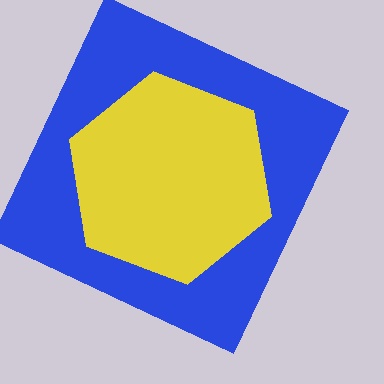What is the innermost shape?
The yellow hexagon.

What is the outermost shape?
The blue square.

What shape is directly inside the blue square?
The yellow hexagon.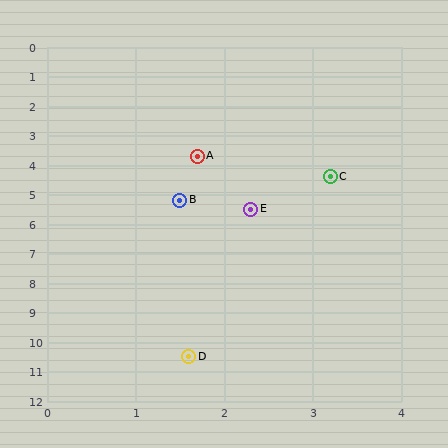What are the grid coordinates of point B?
Point B is at approximately (1.5, 5.2).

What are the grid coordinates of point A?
Point A is at approximately (1.7, 3.7).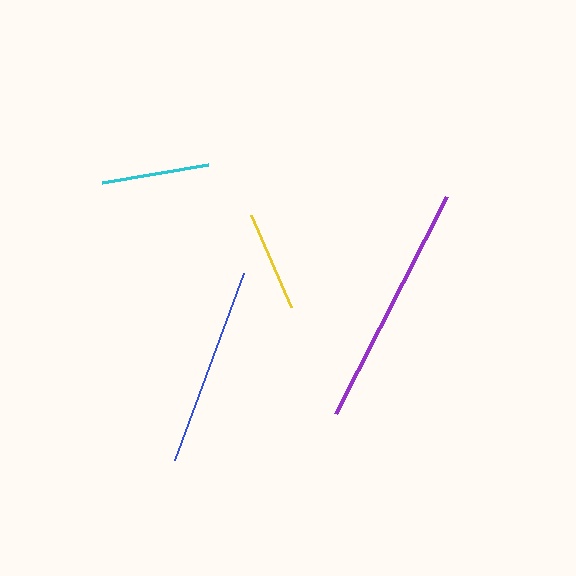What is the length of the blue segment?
The blue segment is approximately 199 pixels long.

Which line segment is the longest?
The purple line is the longest at approximately 243 pixels.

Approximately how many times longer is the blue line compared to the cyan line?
The blue line is approximately 1.8 times the length of the cyan line.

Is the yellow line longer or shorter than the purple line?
The purple line is longer than the yellow line.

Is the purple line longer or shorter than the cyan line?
The purple line is longer than the cyan line.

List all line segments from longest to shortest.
From longest to shortest: purple, blue, cyan, yellow.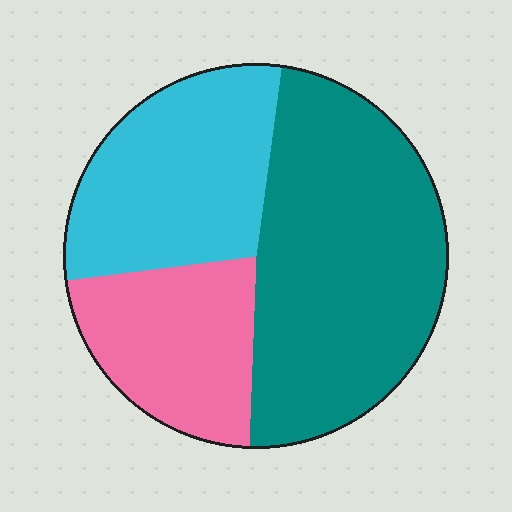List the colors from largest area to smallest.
From largest to smallest: teal, cyan, pink.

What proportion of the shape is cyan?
Cyan covers 29% of the shape.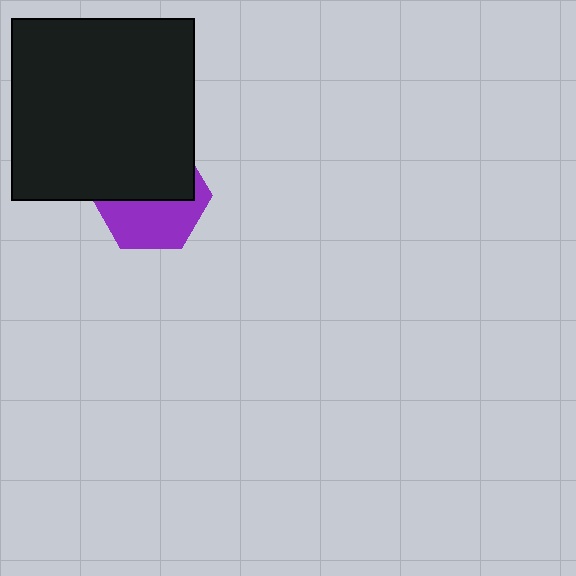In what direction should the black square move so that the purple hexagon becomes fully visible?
The black square should move up. That is the shortest direction to clear the overlap and leave the purple hexagon fully visible.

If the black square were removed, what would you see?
You would see the complete purple hexagon.